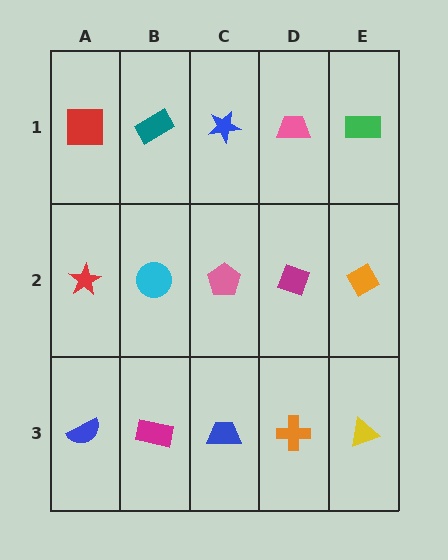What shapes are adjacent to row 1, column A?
A red star (row 2, column A), a teal rectangle (row 1, column B).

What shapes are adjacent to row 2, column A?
A red square (row 1, column A), a blue semicircle (row 3, column A), a cyan circle (row 2, column B).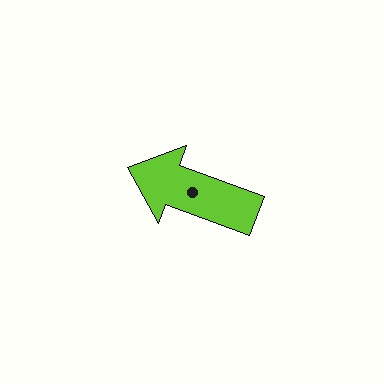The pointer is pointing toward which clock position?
Roughly 10 o'clock.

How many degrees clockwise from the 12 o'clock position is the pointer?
Approximately 290 degrees.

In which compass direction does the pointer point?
West.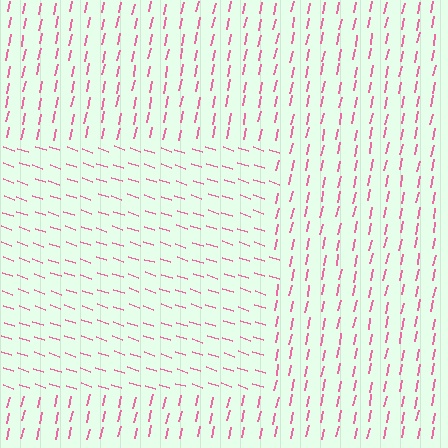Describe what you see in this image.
The image is filled with small pink line segments. A rectangle region in the image has lines oriented differently from the surrounding lines, creating a visible texture boundary.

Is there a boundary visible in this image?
Yes, there is a texture boundary formed by a change in line orientation.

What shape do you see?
I see a rectangle.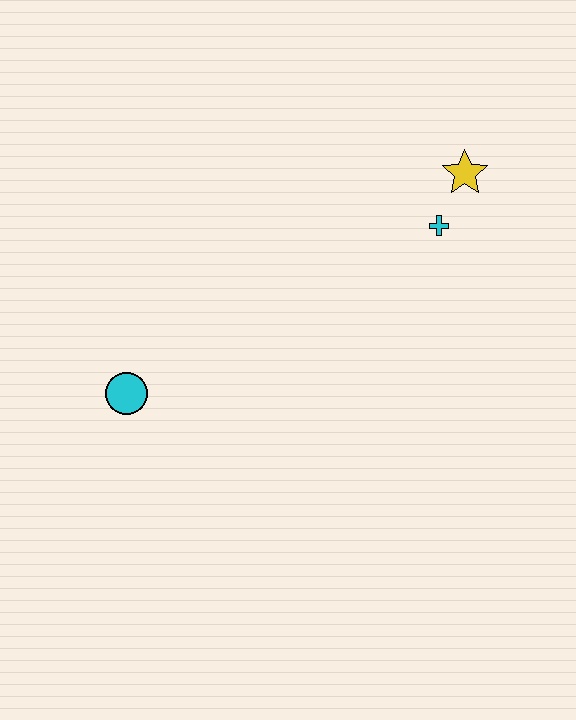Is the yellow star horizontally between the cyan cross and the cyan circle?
No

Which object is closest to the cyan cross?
The yellow star is closest to the cyan cross.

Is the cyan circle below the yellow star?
Yes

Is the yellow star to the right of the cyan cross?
Yes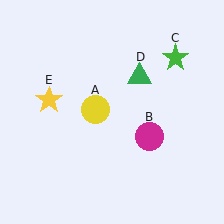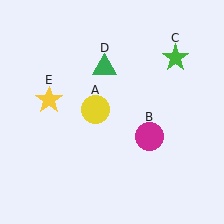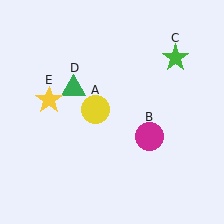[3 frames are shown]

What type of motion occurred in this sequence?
The green triangle (object D) rotated counterclockwise around the center of the scene.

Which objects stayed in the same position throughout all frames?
Yellow circle (object A) and magenta circle (object B) and green star (object C) and yellow star (object E) remained stationary.